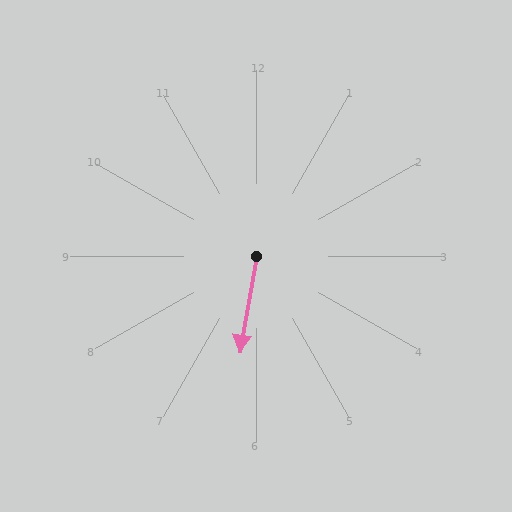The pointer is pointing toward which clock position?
Roughly 6 o'clock.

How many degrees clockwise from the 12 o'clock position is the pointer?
Approximately 190 degrees.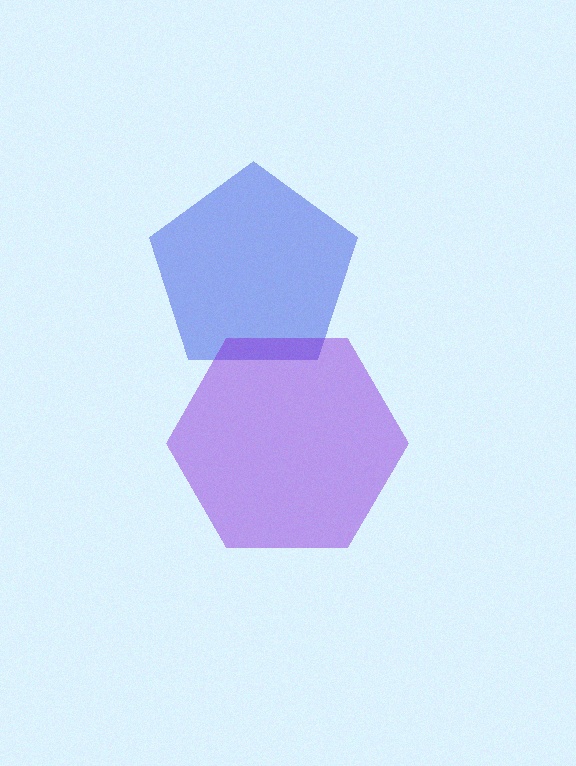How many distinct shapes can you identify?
There are 2 distinct shapes: a blue pentagon, a purple hexagon.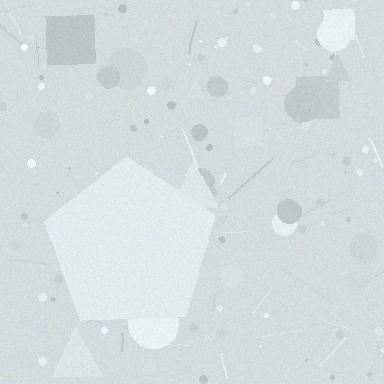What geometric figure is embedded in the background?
A pentagon is embedded in the background.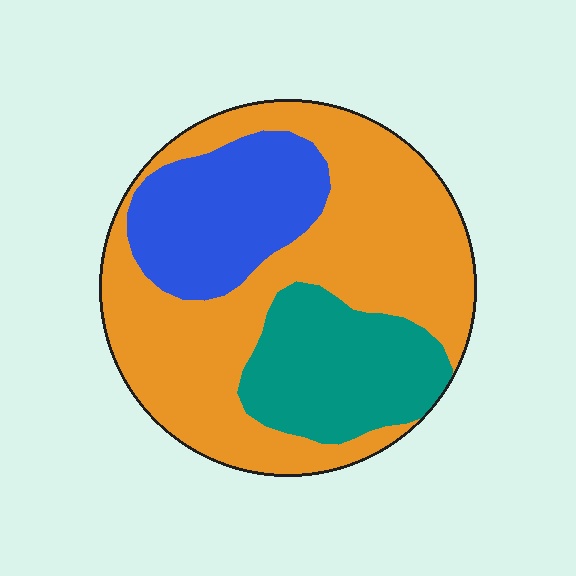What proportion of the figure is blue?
Blue covers about 20% of the figure.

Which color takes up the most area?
Orange, at roughly 55%.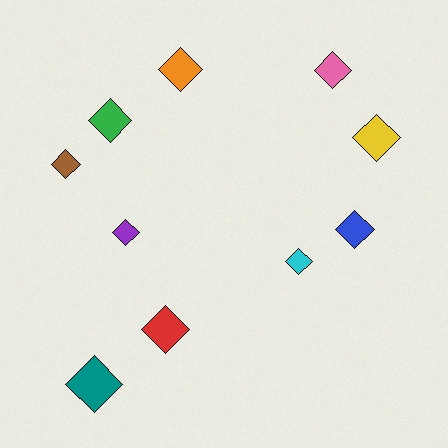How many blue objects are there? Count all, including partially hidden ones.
There is 1 blue object.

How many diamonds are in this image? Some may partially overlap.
There are 10 diamonds.